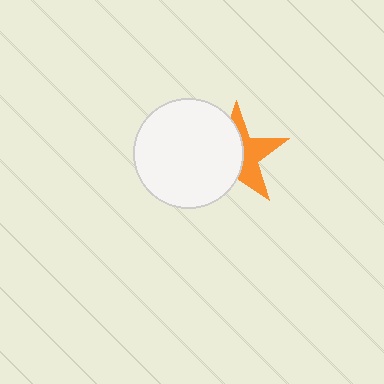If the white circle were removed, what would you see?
You would see the complete orange star.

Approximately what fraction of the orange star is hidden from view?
Roughly 55% of the orange star is hidden behind the white circle.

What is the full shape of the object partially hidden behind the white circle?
The partially hidden object is an orange star.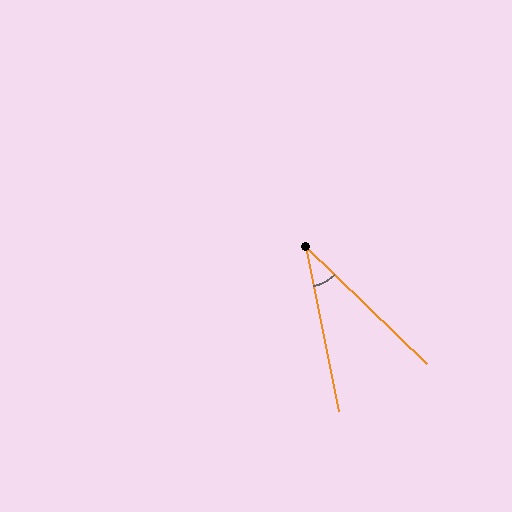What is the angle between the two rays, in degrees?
Approximately 34 degrees.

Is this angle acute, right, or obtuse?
It is acute.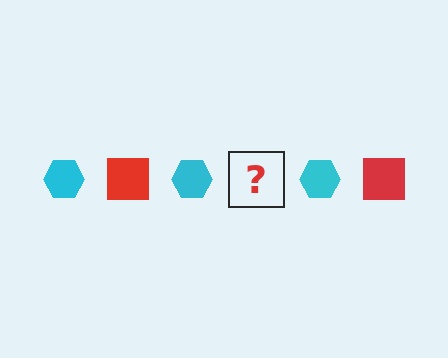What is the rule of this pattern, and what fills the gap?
The rule is that the pattern alternates between cyan hexagon and red square. The gap should be filled with a red square.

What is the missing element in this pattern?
The missing element is a red square.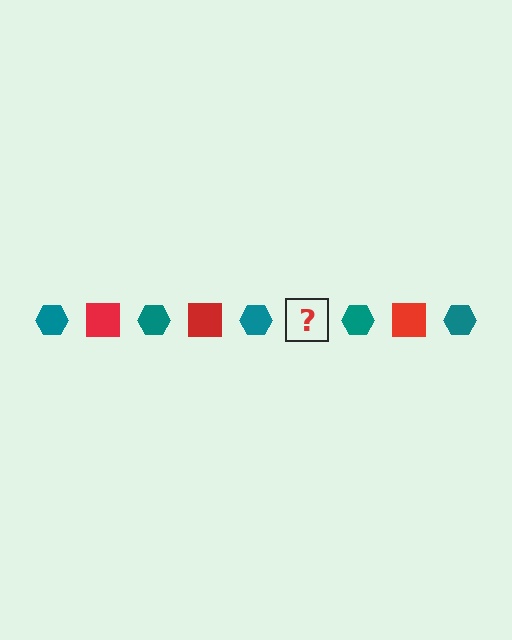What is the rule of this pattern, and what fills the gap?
The rule is that the pattern alternates between teal hexagon and red square. The gap should be filled with a red square.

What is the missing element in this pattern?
The missing element is a red square.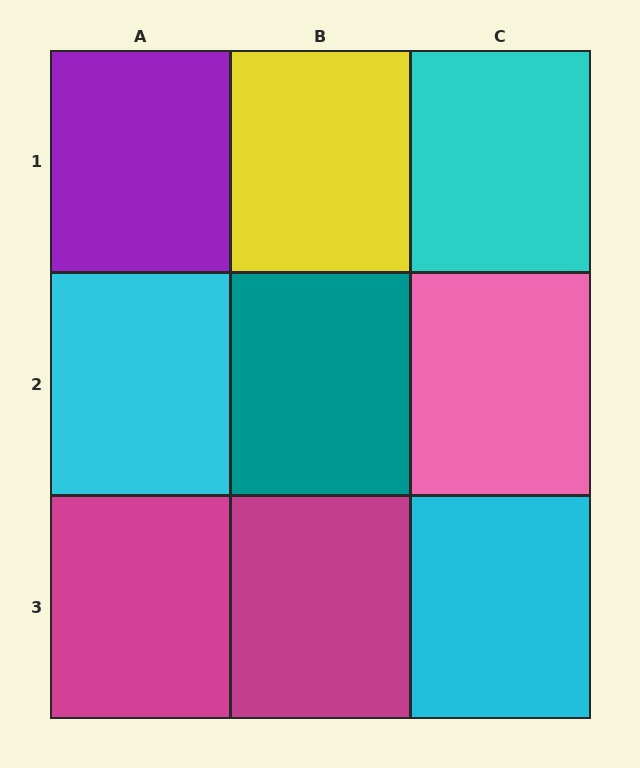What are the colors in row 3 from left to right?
Magenta, magenta, cyan.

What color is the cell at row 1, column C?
Cyan.